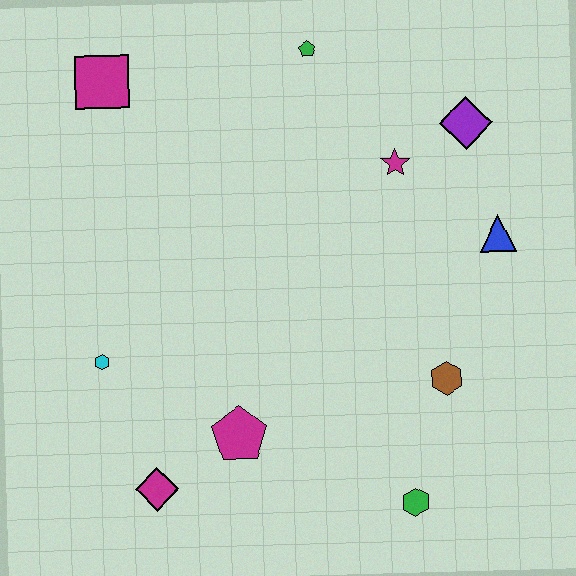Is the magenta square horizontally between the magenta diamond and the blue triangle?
No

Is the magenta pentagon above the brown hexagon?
No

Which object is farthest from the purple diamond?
The magenta diamond is farthest from the purple diamond.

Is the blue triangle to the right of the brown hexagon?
Yes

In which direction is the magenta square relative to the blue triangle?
The magenta square is to the left of the blue triangle.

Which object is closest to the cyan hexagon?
The magenta diamond is closest to the cyan hexagon.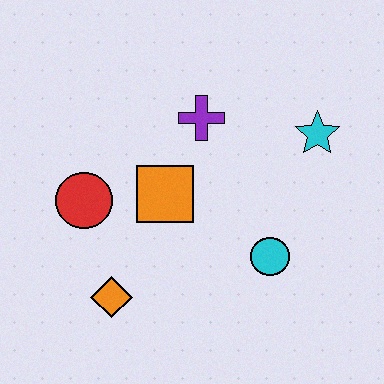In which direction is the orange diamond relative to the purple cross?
The orange diamond is below the purple cross.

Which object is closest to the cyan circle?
The orange square is closest to the cyan circle.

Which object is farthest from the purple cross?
The orange diamond is farthest from the purple cross.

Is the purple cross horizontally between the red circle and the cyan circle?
Yes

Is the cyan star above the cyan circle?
Yes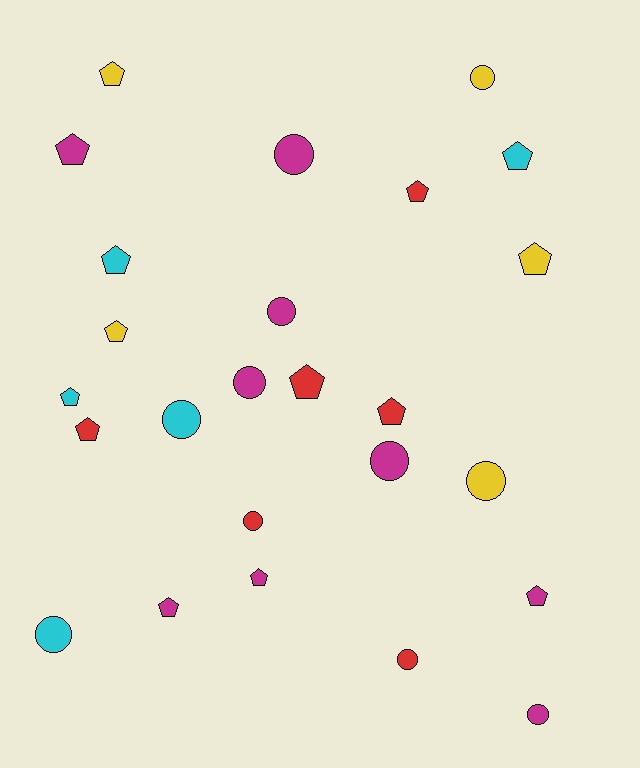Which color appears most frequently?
Magenta, with 9 objects.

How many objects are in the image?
There are 25 objects.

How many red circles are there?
There are 2 red circles.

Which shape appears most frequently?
Pentagon, with 14 objects.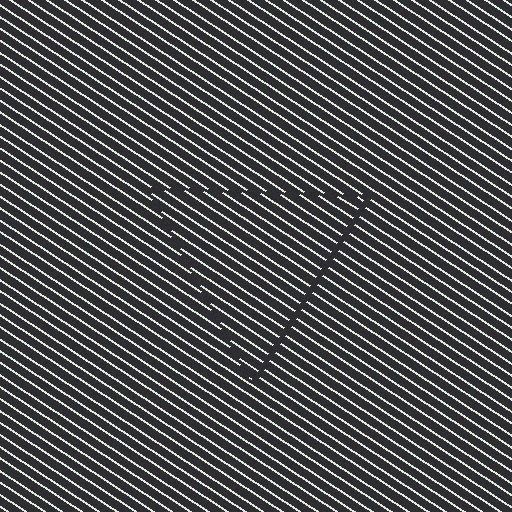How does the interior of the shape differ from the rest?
The interior of the shape contains the same grating, shifted by half a period — the contour is defined by the phase discontinuity where line-ends from the inner and outer gratings abut.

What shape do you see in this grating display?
An illusory triangle. The interior of the shape contains the same grating, shifted by half a period — the contour is defined by the phase discontinuity where line-ends from the inner and outer gratings abut.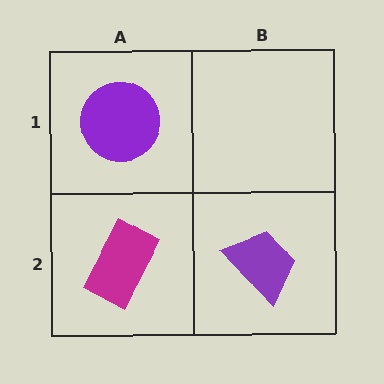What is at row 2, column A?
A magenta rectangle.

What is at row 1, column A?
A purple circle.